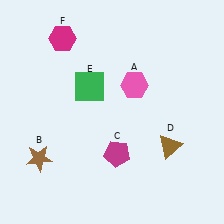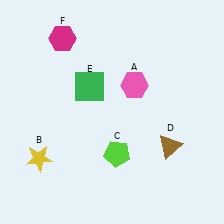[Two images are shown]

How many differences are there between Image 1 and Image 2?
There are 2 differences between the two images.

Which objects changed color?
B changed from brown to yellow. C changed from magenta to lime.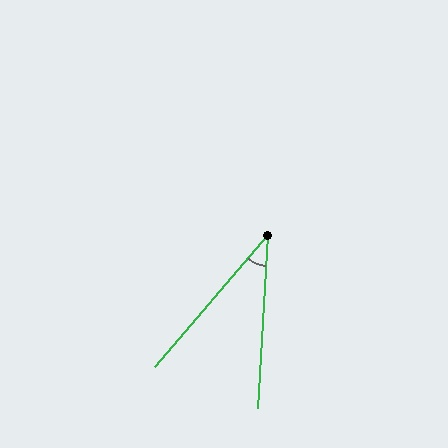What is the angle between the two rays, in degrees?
Approximately 37 degrees.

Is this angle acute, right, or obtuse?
It is acute.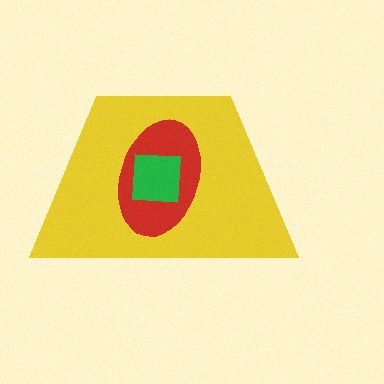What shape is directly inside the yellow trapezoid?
The red ellipse.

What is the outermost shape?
The yellow trapezoid.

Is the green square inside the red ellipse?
Yes.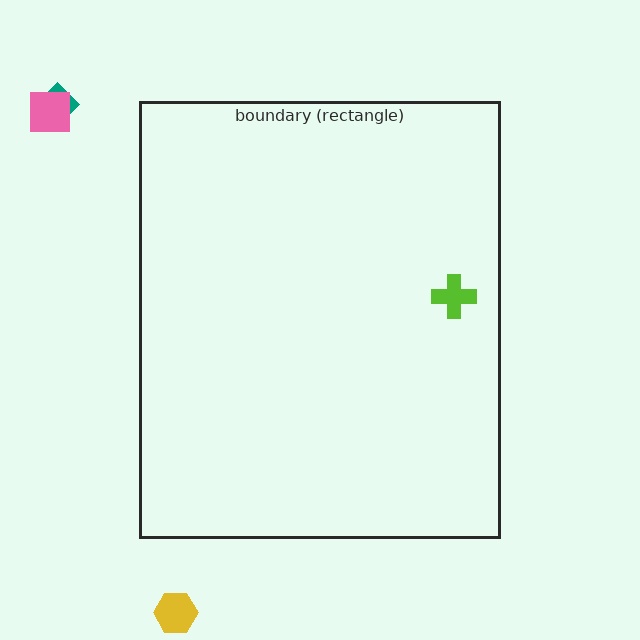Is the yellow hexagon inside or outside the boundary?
Outside.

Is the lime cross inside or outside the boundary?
Inside.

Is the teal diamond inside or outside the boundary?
Outside.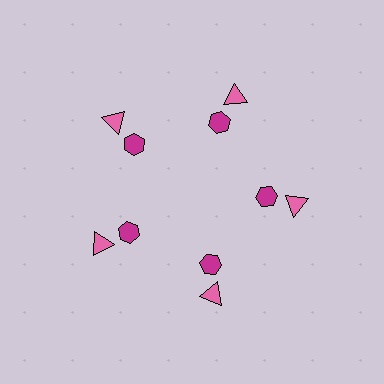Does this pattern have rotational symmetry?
Yes, this pattern has 5-fold rotational symmetry. It looks the same after rotating 72 degrees around the center.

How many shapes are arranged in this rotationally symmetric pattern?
There are 10 shapes, arranged in 5 groups of 2.